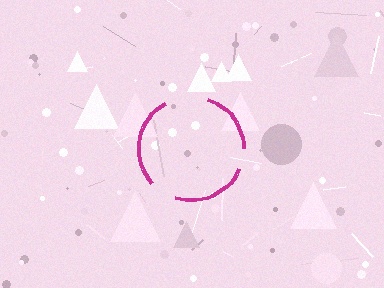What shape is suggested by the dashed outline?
The dashed outline suggests a circle.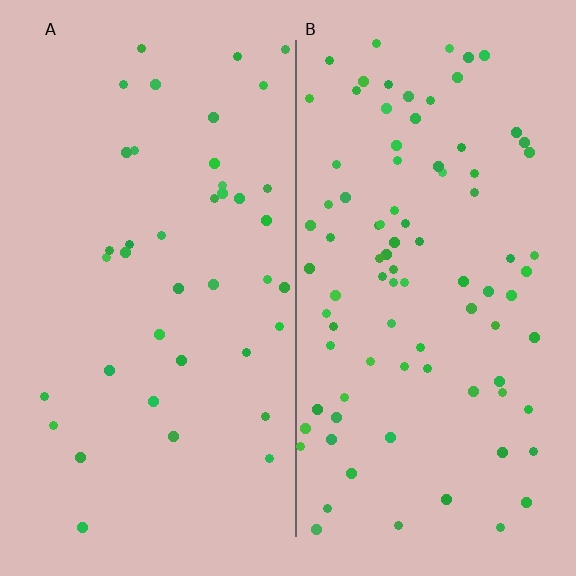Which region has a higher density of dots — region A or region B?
B (the right).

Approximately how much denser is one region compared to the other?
Approximately 2.2× — region B over region A.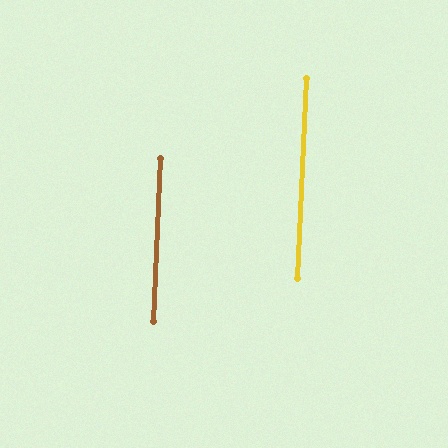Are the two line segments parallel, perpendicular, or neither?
Parallel — their directions differ by only 0.0°.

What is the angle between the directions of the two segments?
Approximately 0 degrees.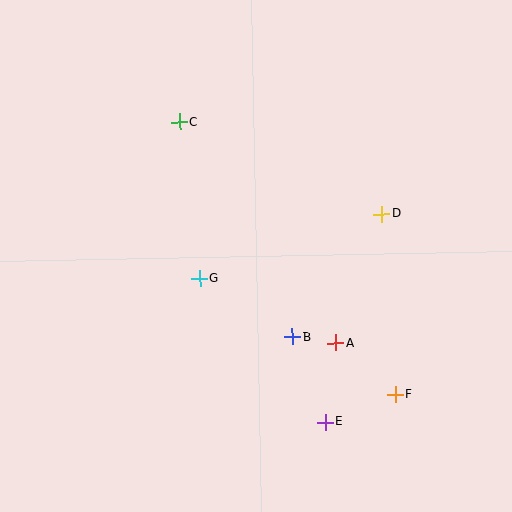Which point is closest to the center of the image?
Point G at (200, 278) is closest to the center.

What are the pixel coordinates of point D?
Point D is at (382, 214).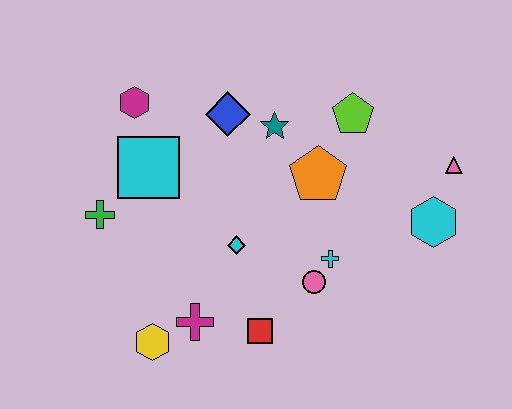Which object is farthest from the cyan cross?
The magenta hexagon is farthest from the cyan cross.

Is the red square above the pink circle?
No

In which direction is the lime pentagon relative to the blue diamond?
The lime pentagon is to the right of the blue diamond.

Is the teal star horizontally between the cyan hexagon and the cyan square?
Yes